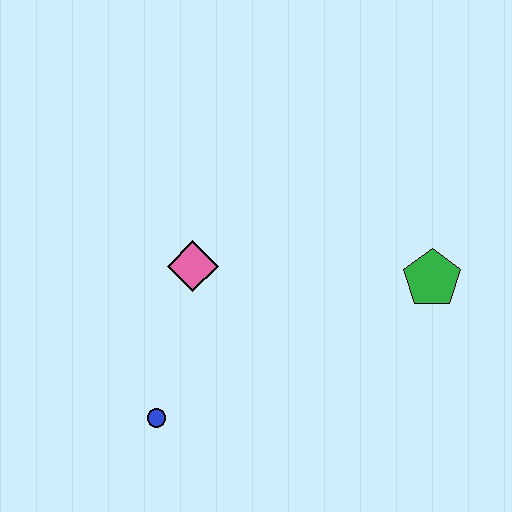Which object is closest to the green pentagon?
The pink diamond is closest to the green pentagon.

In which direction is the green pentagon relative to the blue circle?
The green pentagon is to the right of the blue circle.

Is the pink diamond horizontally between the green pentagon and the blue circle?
Yes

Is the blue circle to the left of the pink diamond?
Yes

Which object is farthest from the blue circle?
The green pentagon is farthest from the blue circle.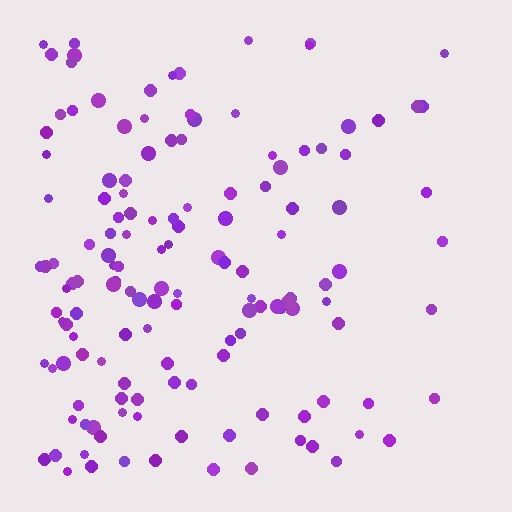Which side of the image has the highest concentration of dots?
The left.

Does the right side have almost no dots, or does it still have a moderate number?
Still a moderate number, just noticeably fewer than the left.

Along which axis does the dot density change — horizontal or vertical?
Horizontal.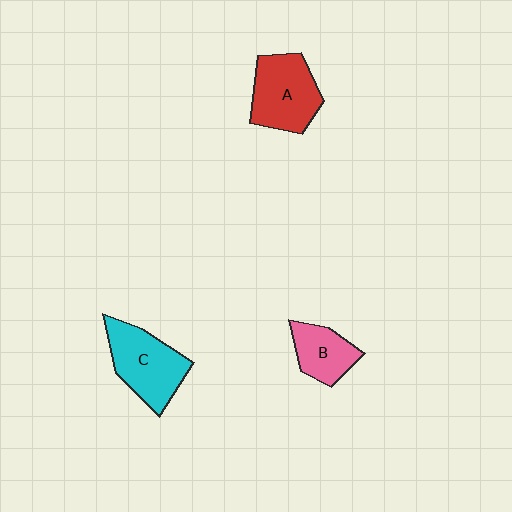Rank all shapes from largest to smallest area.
From largest to smallest: C (cyan), A (red), B (pink).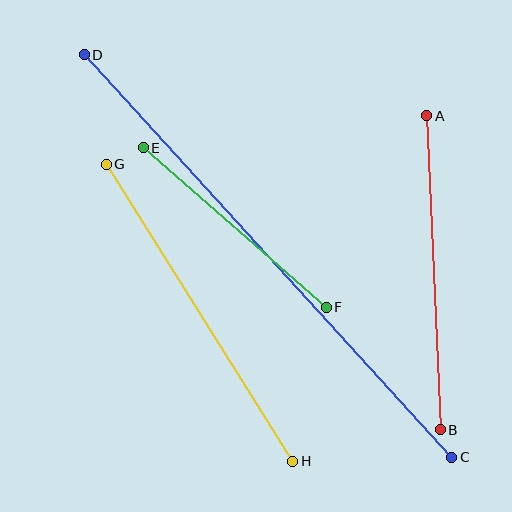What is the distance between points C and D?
The distance is approximately 545 pixels.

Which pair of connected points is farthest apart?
Points C and D are farthest apart.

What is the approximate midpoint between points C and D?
The midpoint is at approximately (268, 256) pixels.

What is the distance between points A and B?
The distance is approximately 314 pixels.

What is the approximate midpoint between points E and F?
The midpoint is at approximately (235, 228) pixels.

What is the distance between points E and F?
The distance is approximately 243 pixels.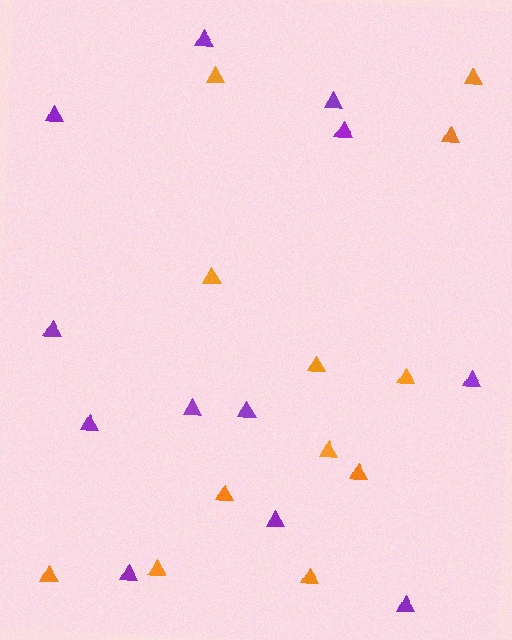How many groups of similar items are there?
There are 2 groups: one group of orange triangles (12) and one group of purple triangles (12).